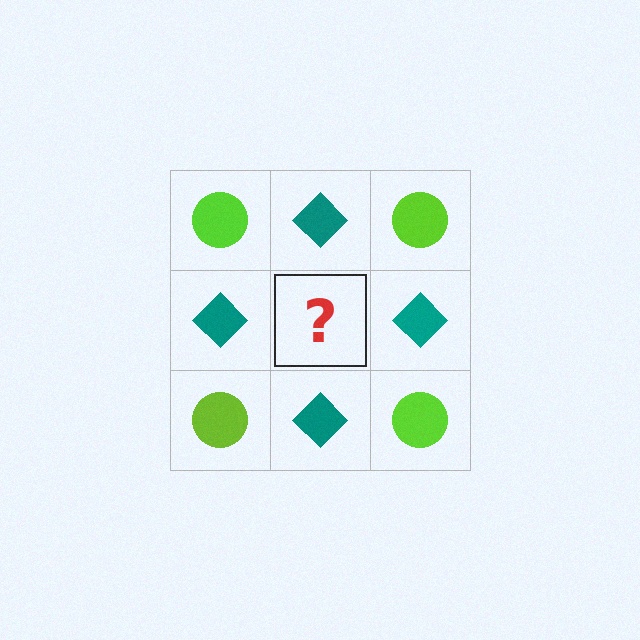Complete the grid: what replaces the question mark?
The question mark should be replaced with a lime circle.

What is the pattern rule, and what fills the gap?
The rule is that it alternates lime circle and teal diamond in a checkerboard pattern. The gap should be filled with a lime circle.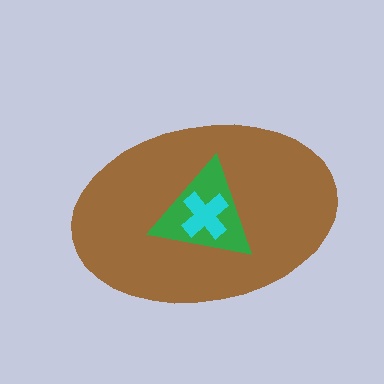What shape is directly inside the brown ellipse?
The green triangle.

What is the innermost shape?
The cyan cross.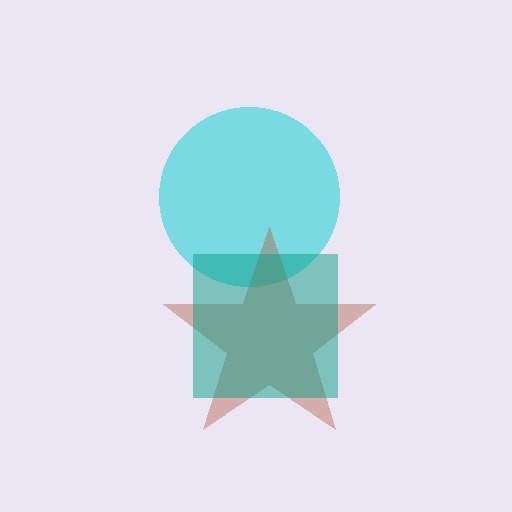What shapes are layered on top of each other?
The layered shapes are: a cyan circle, a brown star, a teal square.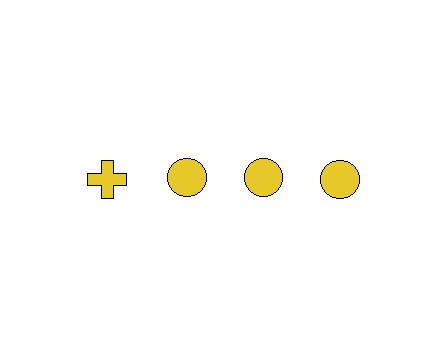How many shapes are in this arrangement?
There are 4 shapes arranged in a grid pattern.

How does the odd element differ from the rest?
It has a different shape: cross instead of circle.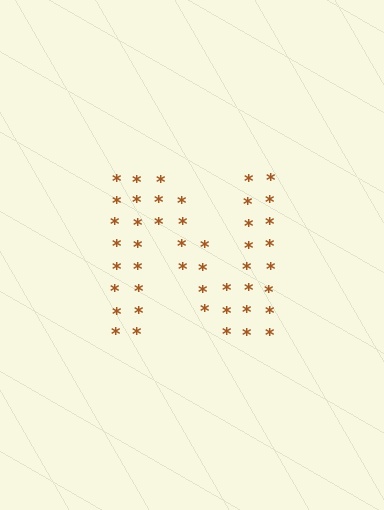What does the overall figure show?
The overall figure shows the letter N.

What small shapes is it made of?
It is made of small asterisks.